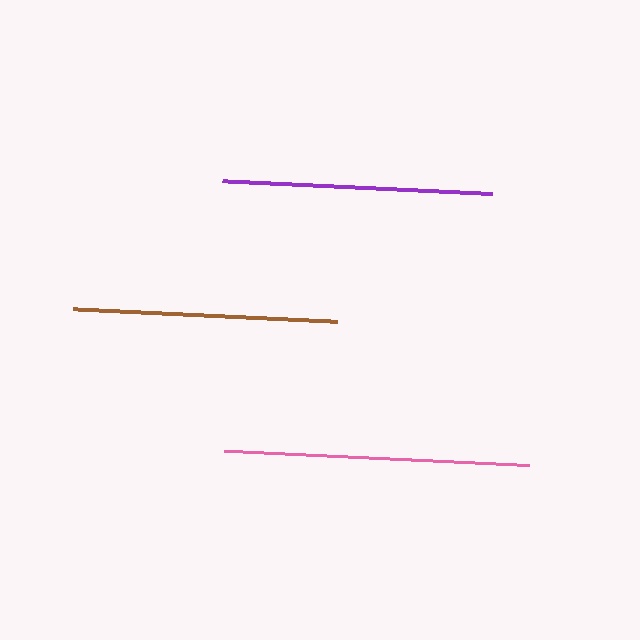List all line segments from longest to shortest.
From longest to shortest: pink, purple, brown.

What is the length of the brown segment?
The brown segment is approximately 264 pixels long.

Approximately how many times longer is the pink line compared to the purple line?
The pink line is approximately 1.1 times the length of the purple line.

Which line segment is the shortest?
The brown line is the shortest at approximately 264 pixels.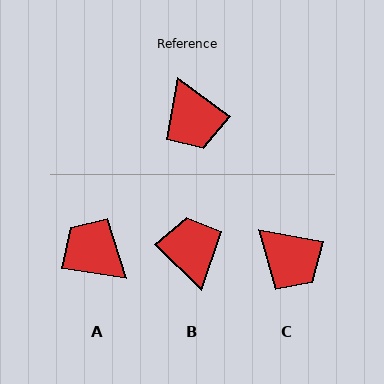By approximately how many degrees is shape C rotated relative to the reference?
Approximately 26 degrees counter-clockwise.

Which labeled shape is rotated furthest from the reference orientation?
B, about 172 degrees away.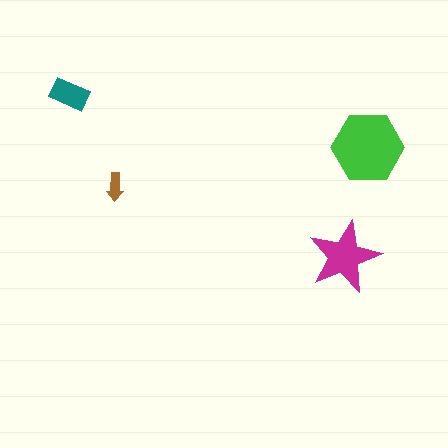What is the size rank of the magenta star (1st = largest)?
2nd.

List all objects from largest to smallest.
The green hexagon, the magenta star, the teal rectangle, the brown arrow.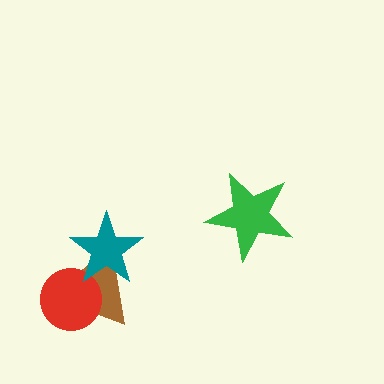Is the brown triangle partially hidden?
Yes, it is partially covered by another shape.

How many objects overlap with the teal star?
2 objects overlap with the teal star.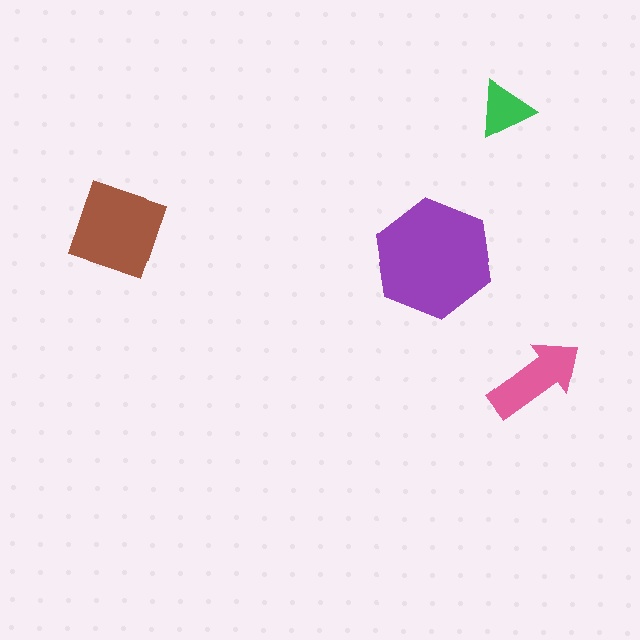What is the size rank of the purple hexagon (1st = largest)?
1st.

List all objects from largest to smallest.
The purple hexagon, the brown diamond, the pink arrow, the green triangle.